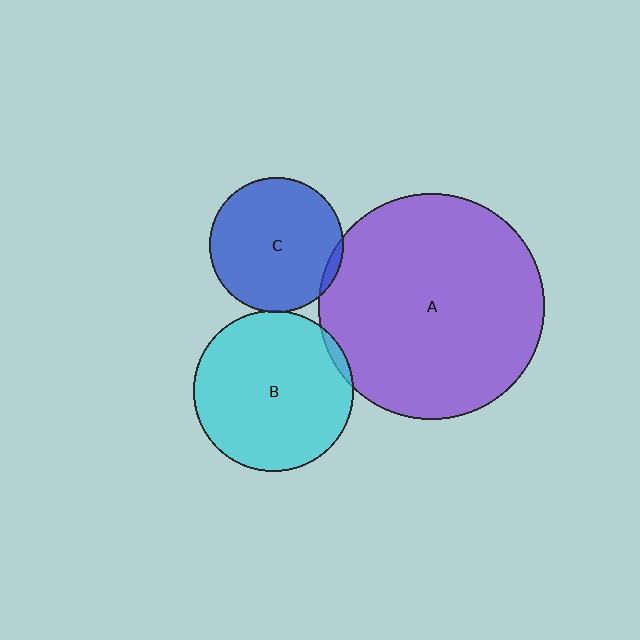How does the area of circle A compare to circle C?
Approximately 2.8 times.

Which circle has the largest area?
Circle A (purple).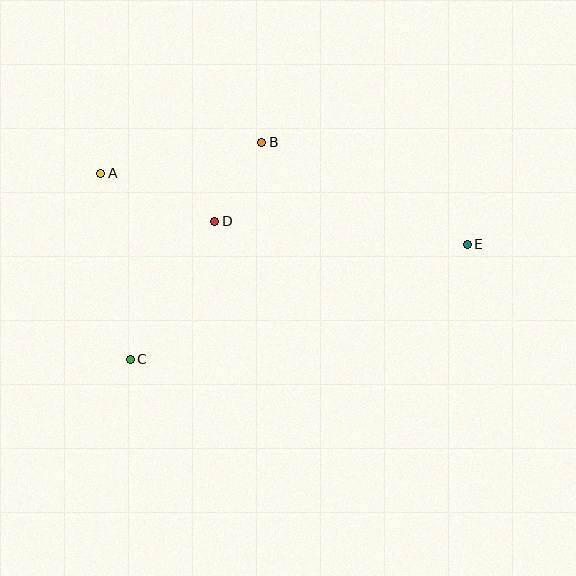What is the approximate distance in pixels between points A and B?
The distance between A and B is approximately 164 pixels.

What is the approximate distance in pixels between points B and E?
The distance between B and E is approximately 230 pixels.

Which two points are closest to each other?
Points B and D are closest to each other.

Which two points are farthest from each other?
Points A and E are farthest from each other.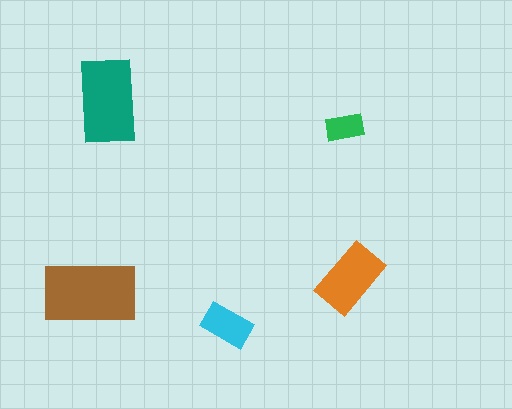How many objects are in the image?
There are 5 objects in the image.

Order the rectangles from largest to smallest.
the brown one, the teal one, the orange one, the cyan one, the green one.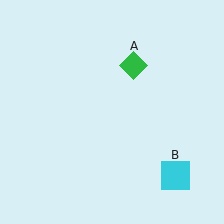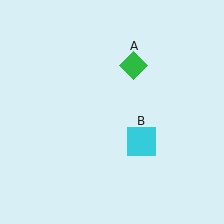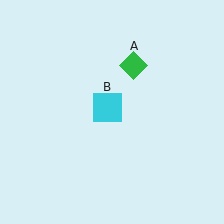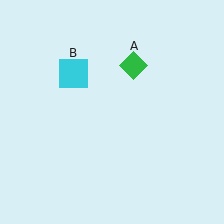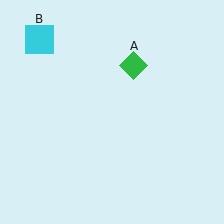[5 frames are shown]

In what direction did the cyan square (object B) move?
The cyan square (object B) moved up and to the left.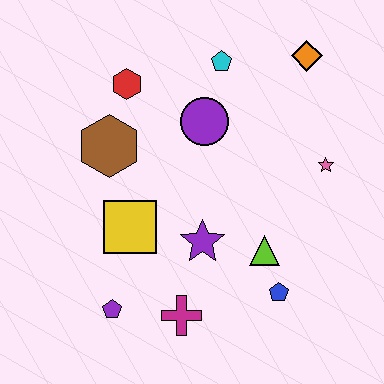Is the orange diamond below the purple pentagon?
No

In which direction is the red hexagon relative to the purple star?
The red hexagon is above the purple star.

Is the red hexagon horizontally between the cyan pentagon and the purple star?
No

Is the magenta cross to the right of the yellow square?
Yes